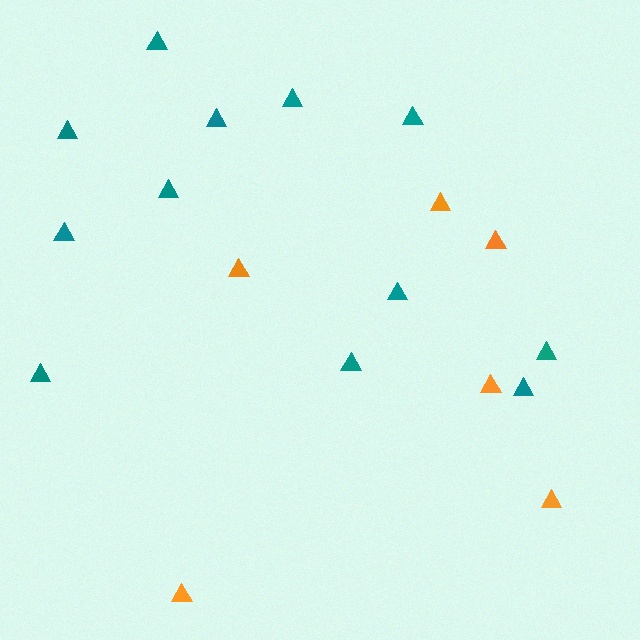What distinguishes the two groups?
There are 2 groups: one group of orange triangles (6) and one group of teal triangles (12).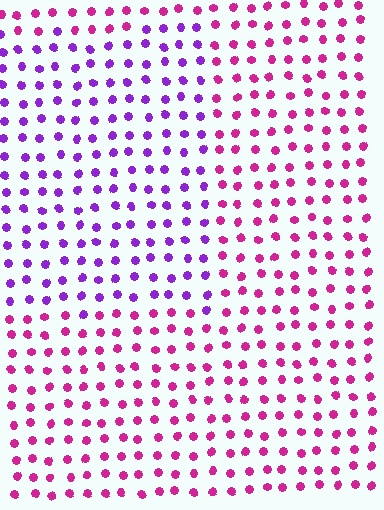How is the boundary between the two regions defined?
The boundary is defined purely by a slight shift in hue (about 43 degrees). Spacing, size, and orientation are identical on both sides.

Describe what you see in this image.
The image is filled with small magenta elements in a uniform arrangement. A rectangle-shaped region is visible where the elements are tinted to a slightly different hue, forming a subtle color boundary.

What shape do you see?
I see a rectangle.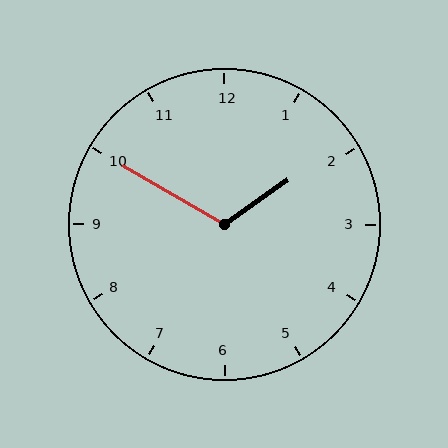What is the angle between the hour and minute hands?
Approximately 115 degrees.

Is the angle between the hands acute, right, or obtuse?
It is obtuse.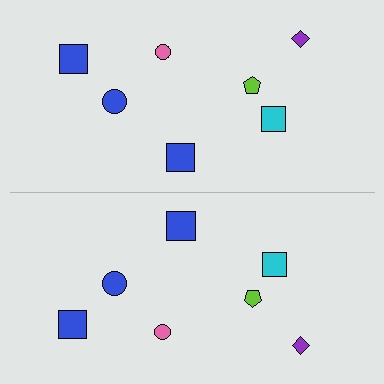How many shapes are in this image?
There are 14 shapes in this image.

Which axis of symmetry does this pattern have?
The pattern has a horizontal axis of symmetry running through the center of the image.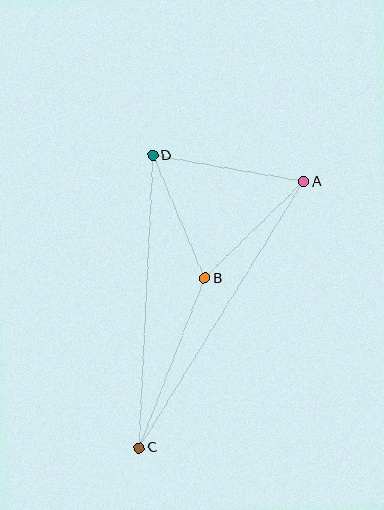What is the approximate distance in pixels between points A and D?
The distance between A and D is approximately 153 pixels.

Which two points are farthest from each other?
Points A and C are farthest from each other.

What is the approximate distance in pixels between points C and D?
The distance between C and D is approximately 293 pixels.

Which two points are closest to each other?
Points B and D are closest to each other.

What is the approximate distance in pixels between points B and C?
The distance between B and C is approximately 182 pixels.